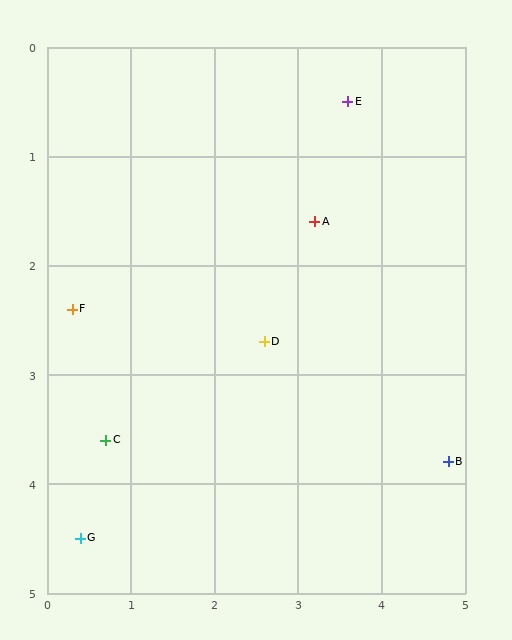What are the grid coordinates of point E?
Point E is at approximately (3.6, 0.5).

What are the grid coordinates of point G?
Point G is at approximately (0.4, 4.5).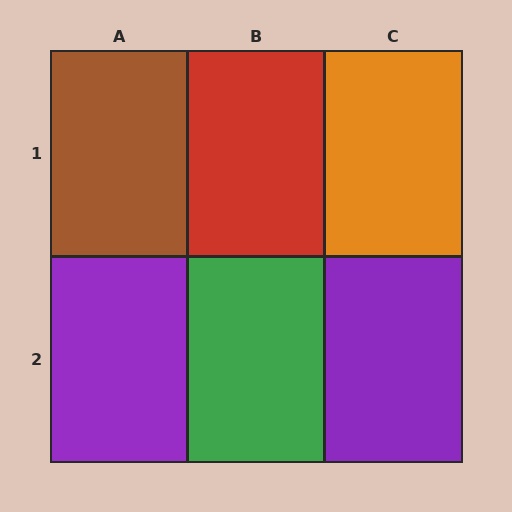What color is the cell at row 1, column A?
Brown.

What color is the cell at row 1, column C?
Orange.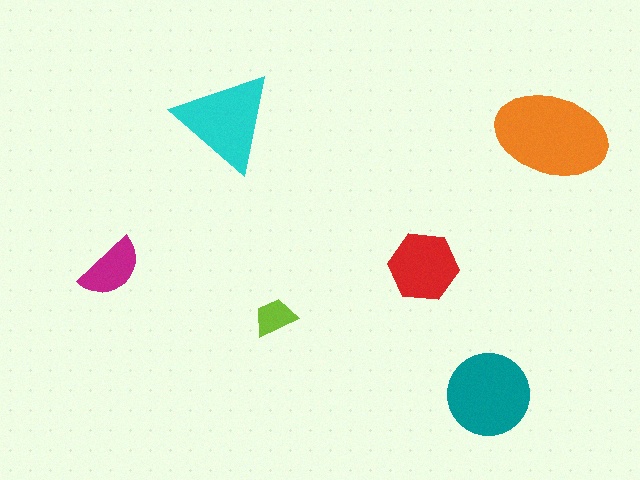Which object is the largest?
The orange ellipse.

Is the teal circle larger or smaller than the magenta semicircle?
Larger.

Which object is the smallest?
The lime trapezoid.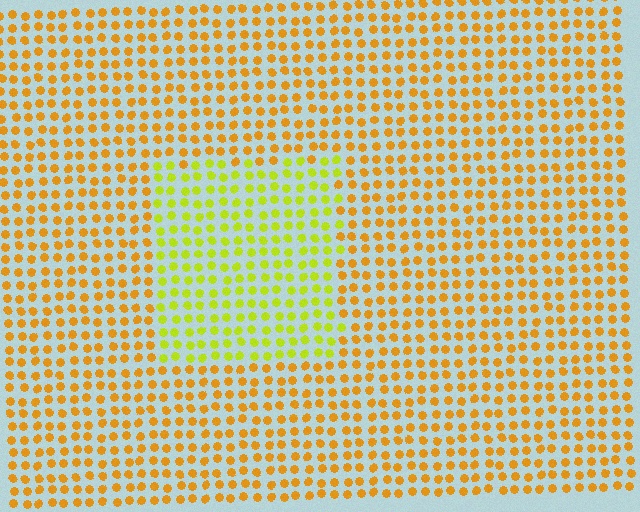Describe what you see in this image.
The image is filled with small orange elements in a uniform arrangement. A rectangle-shaped region is visible where the elements are tinted to a slightly different hue, forming a subtle color boundary.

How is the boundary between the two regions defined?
The boundary is defined purely by a slight shift in hue (about 37 degrees). Spacing, size, and orientation are identical on both sides.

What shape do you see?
I see a rectangle.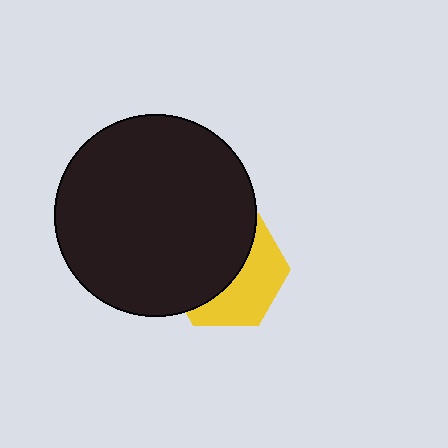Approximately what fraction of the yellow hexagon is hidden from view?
Roughly 57% of the yellow hexagon is hidden behind the black circle.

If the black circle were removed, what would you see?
You would see the complete yellow hexagon.